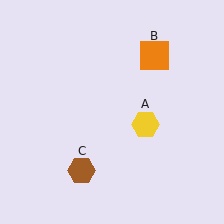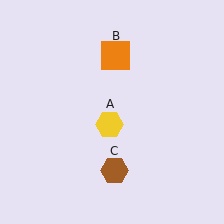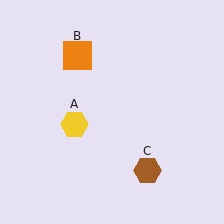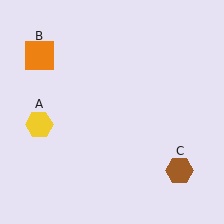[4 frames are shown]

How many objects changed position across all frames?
3 objects changed position: yellow hexagon (object A), orange square (object B), brown hexagon (object C).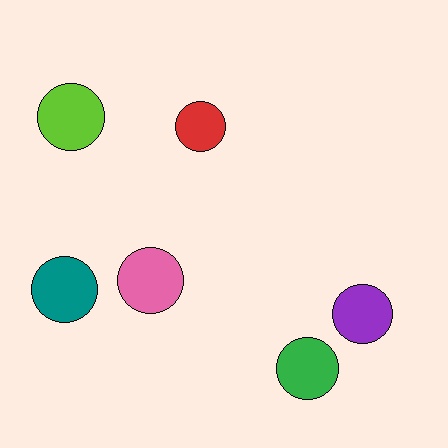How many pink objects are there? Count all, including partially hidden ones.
There is 1 pink object.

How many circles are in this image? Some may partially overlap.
There are 6 circles.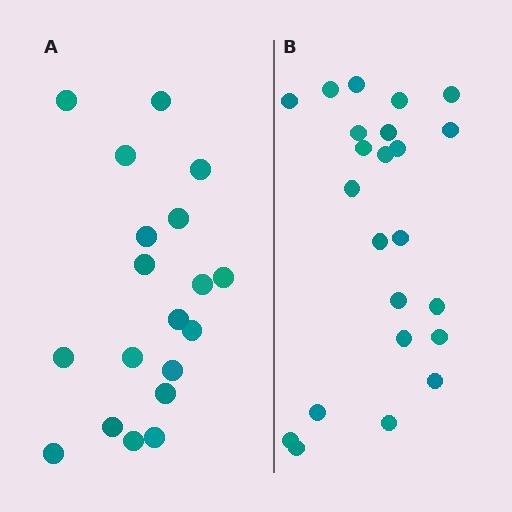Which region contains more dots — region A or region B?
Region B (the right region) has more dots.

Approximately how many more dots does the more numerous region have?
Region B has about 4 more dots than region A.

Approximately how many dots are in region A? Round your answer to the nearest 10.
About 20 dots. (The exact count is 19, which rounds to 20.)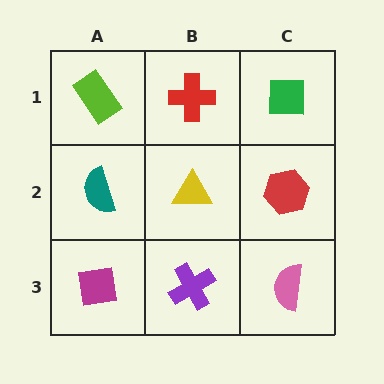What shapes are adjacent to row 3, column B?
A yellow triangle (row 2, column B), a magenta square (row 3, column A), a pink semicircle (row 3, column C).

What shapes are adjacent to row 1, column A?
A teal semicircle (row 2, column A), a red cross (row 1, column B).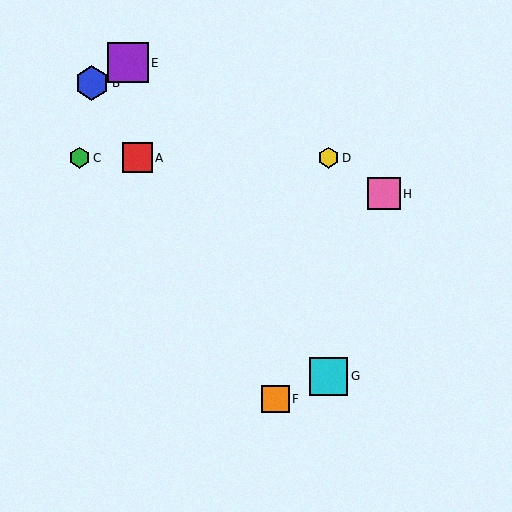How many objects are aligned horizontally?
3 objects (A, C, D) are aligned horizontally.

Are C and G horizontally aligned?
No, C is at y≈158 and G is at y≈376.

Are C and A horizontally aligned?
Yes, both are at y≈158.